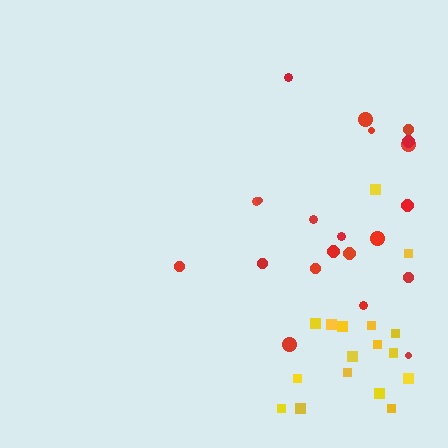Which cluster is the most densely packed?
Yellow.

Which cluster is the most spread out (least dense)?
Red.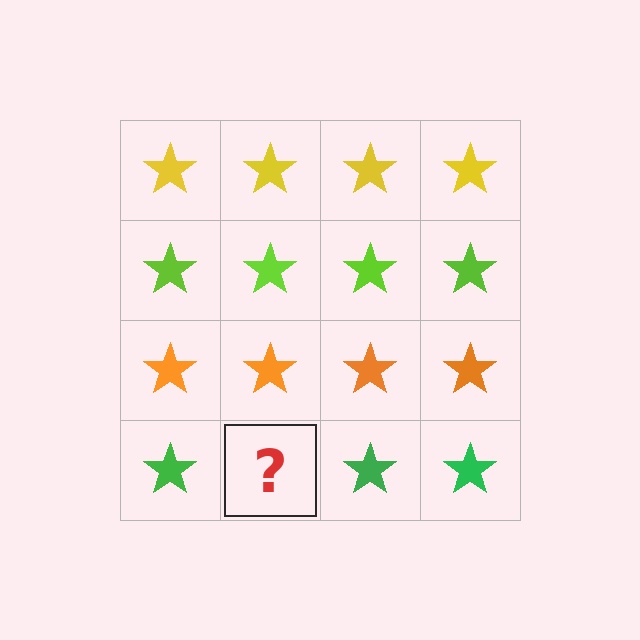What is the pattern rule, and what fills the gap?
The rule is that each row has a consistent color. The gap should be filled with a green star.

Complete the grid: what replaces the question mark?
The question mark should be replaced with a green star.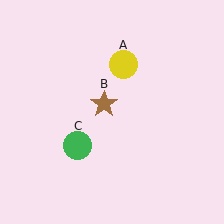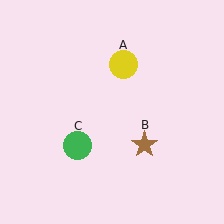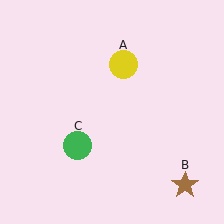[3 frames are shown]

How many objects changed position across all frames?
1 object changed position: brown star (object B).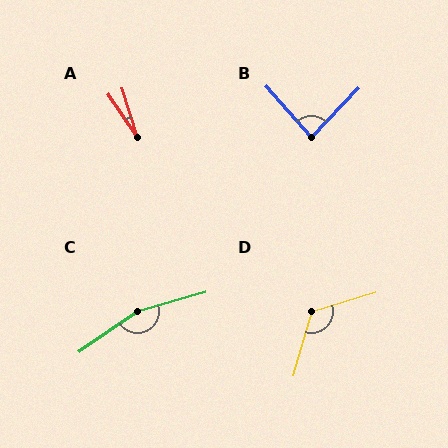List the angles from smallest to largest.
A (17°), B (85°), D (123°), C (161°).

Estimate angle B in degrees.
Approximately 85 degrees.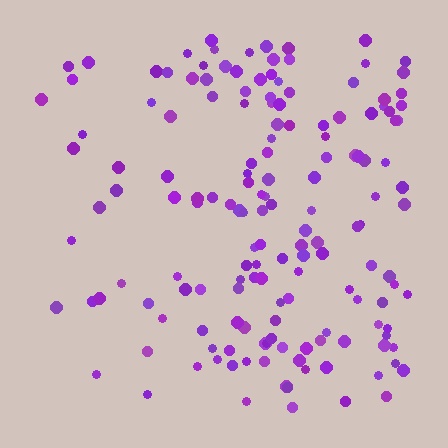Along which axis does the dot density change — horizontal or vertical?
Horizontal.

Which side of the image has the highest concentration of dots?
The right.